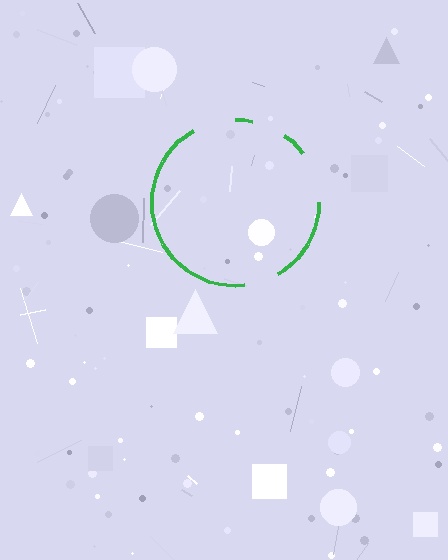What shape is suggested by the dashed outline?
The dashed outline suggests a circle.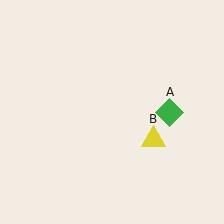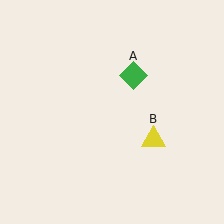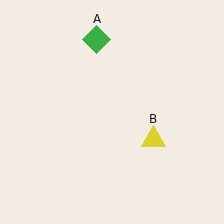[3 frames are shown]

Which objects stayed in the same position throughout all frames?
Yellow triangle (object B) remained stationary.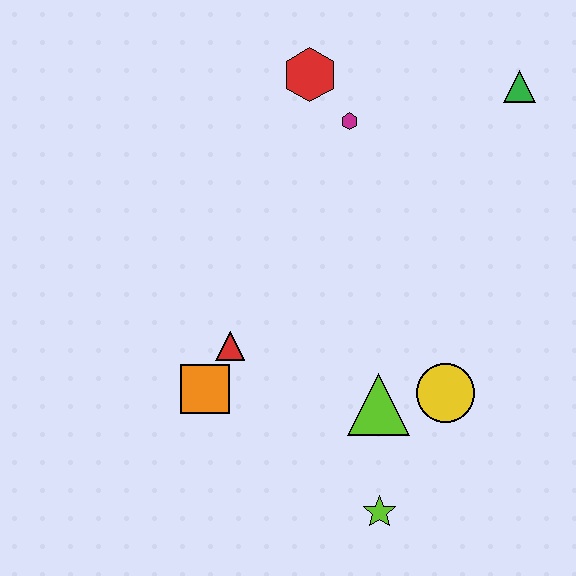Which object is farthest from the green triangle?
The lime star is farthest from the green triangle.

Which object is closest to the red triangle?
The orange square is closest to the red triangle.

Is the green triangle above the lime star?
Yes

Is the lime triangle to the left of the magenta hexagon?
No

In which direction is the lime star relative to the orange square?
The lime star is to the right of the orange square.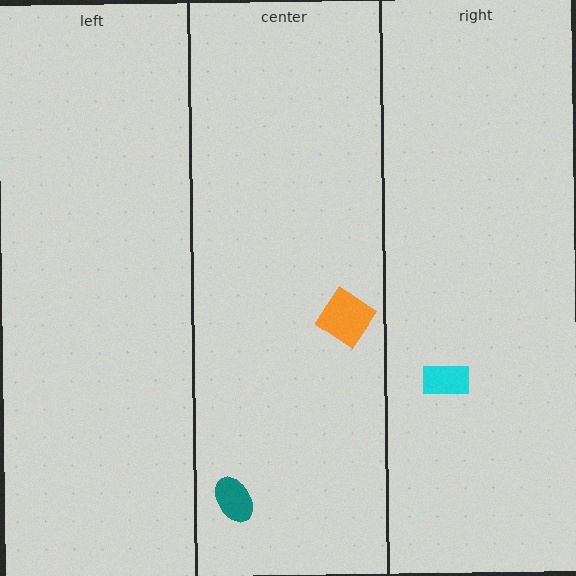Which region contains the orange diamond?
The center region.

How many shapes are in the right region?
1.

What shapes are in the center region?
The orange diamond, the teal ellipse.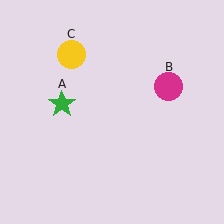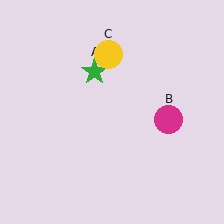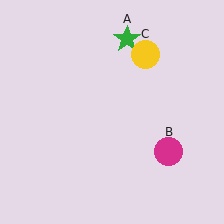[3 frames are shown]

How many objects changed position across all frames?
3 objects changed position: green star (object A), magenta circle (object B), yellow circle (object C).